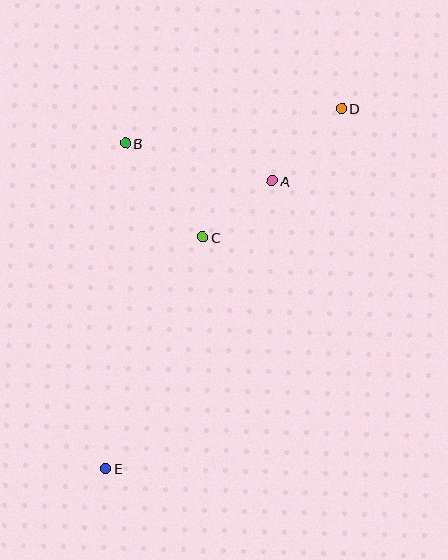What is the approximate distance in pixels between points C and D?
The distance between C and D is approximately 190 pixels.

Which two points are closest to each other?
Points A and C are closest to each other.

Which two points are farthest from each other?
Points D and E are farthest from each other.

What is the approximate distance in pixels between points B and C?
The distance between B and C is approximately 122 pixels.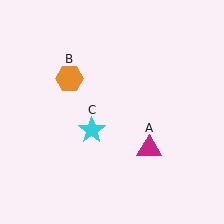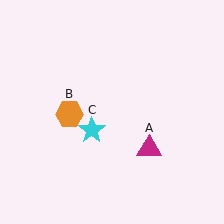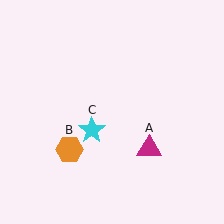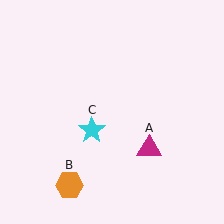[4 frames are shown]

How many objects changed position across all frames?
1 object changed position: orange hexagon (object B).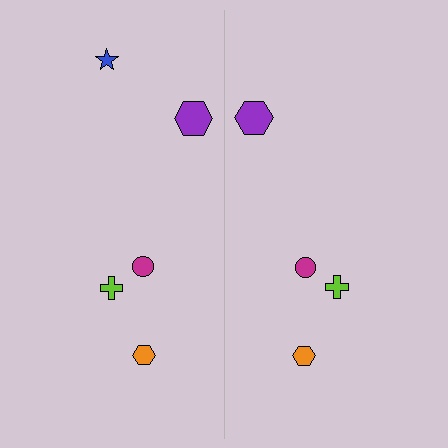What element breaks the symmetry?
A blue star is missing from the right side.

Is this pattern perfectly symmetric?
No, the pattern is not perfectly symmetric. A blue star is missing from the right side.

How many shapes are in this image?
There are 9 shapes in this image.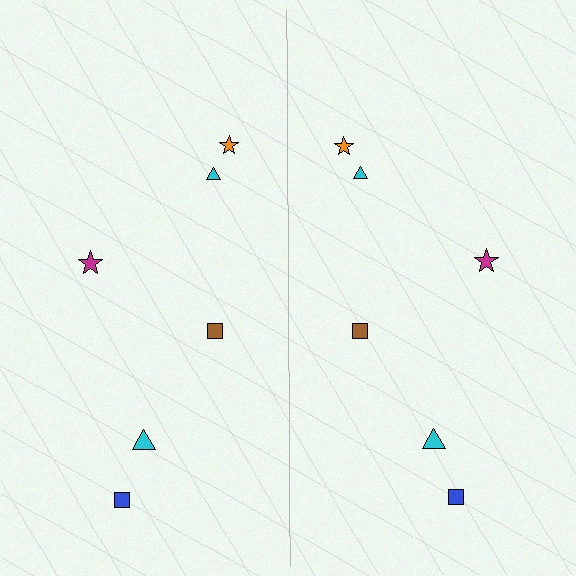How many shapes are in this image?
There are 12 shapes in this image.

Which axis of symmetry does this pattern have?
The pattern has a vertical axis of symmetry running through the center of the image.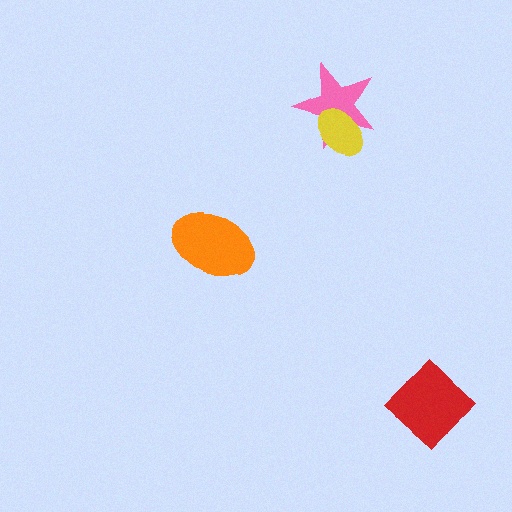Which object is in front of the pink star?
The yellow ellipse is in front of the pink star.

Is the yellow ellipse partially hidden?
No, no other shape covers it.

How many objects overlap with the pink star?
1 object overlaps with the pink star.